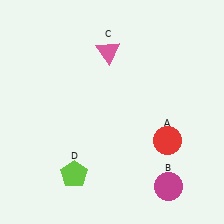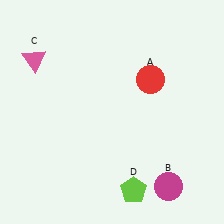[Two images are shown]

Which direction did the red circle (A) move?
The red circle (A) moved up.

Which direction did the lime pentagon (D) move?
The lime pentagon (D) moved right.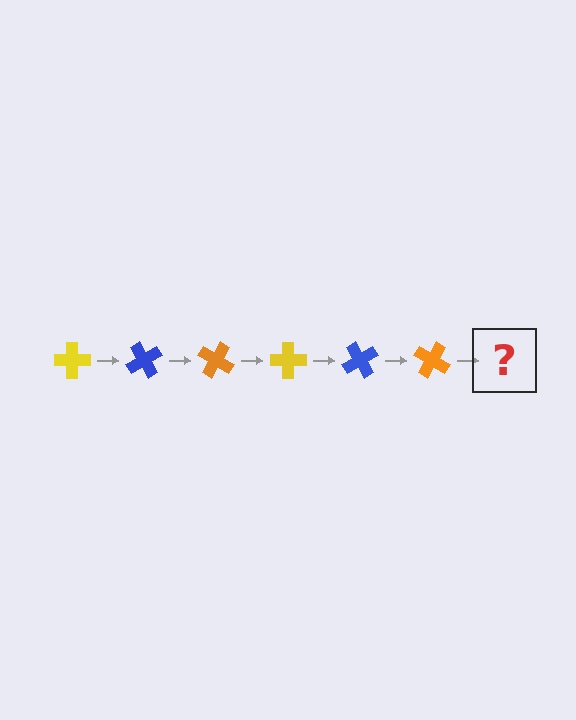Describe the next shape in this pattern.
It should be a yellow cross, rotated 360 degrees from the start.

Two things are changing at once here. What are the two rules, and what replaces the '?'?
The two rules are that it rotates 60 degrees each step and the color cycles through yellow, blue, and orange. The '?' should be a yellow cross, rotated 360 degrees from the start.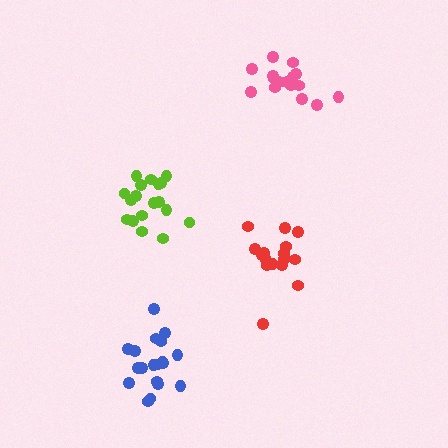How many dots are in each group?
Group 1: 19 dots, Group 2: 18 dots, Group 3: 17 dots, Group 4: 16 dots (70 total).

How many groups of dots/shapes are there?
There are 4 groups.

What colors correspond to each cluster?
The clusters are colored: blue, lime, red, pink.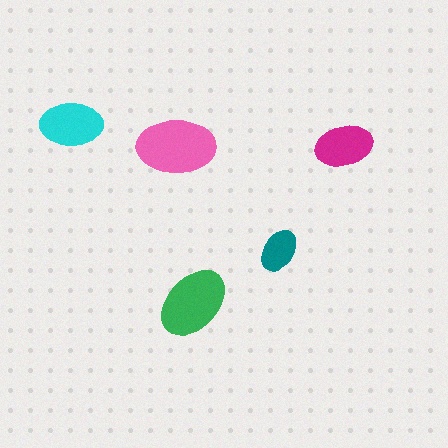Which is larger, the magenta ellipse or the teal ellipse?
The magenta one.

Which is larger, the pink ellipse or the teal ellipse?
The pink one.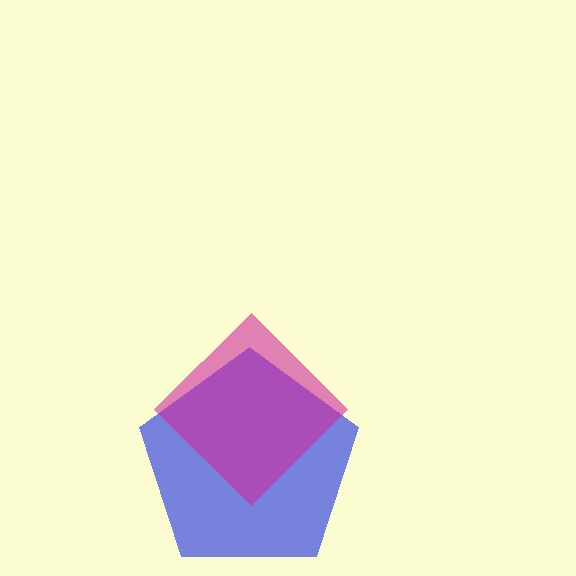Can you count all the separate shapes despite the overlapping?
Yes, there are 2 separate shapes.